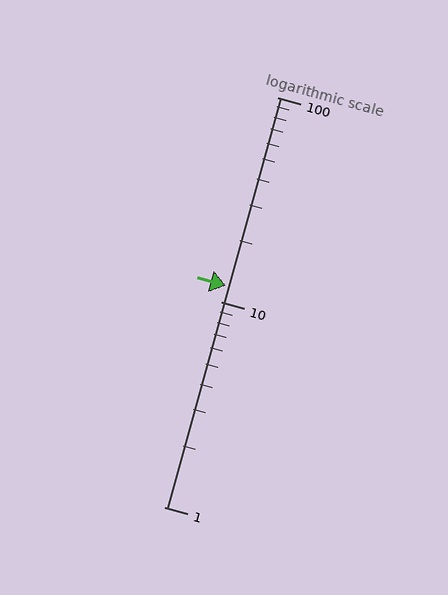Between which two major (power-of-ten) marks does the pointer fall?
The pointer is between 10 and 100.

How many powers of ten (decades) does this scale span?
The scale spans 2 decades, from 1 to 100.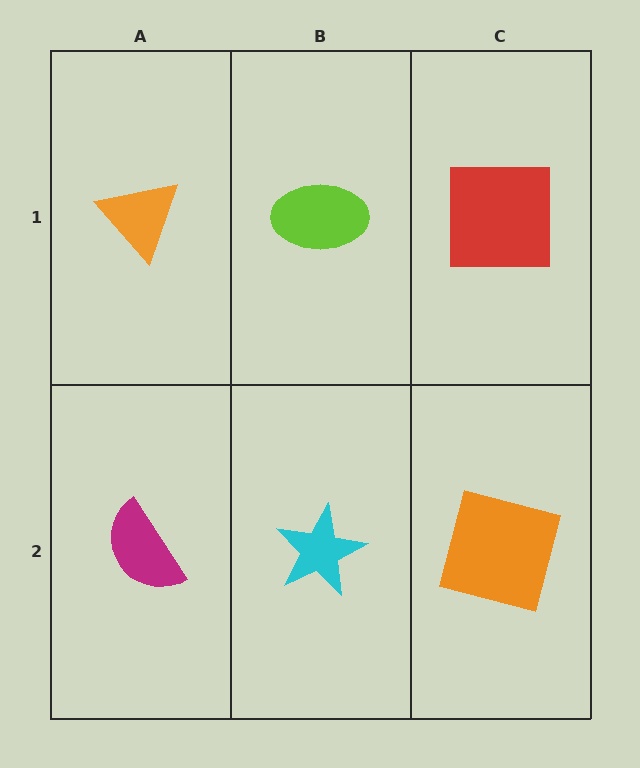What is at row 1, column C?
A red square.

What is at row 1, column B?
A lime ellipse.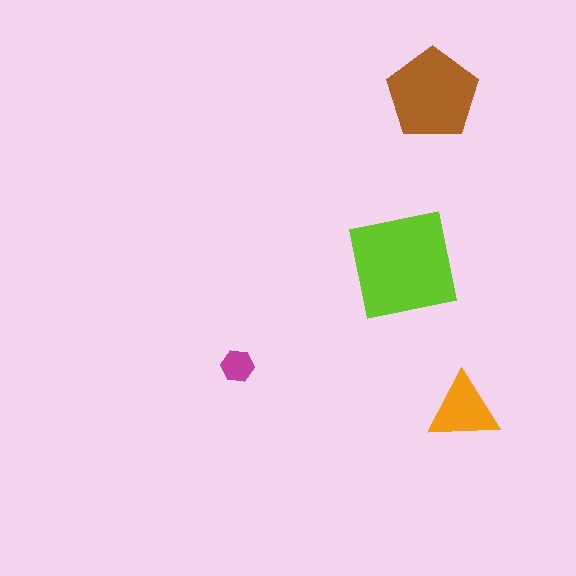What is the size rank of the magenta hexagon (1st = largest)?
4th.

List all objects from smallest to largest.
The magenta hexagon, the orange triangle, the brown pentagon, the lime square.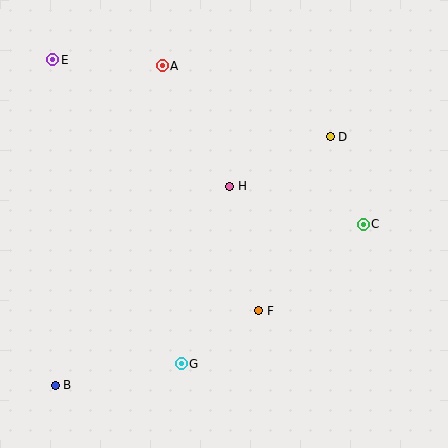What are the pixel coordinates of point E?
Point E is at (53, 60).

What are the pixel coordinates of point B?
Point B is at (55, 385).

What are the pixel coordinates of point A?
Point A is at (162, 66).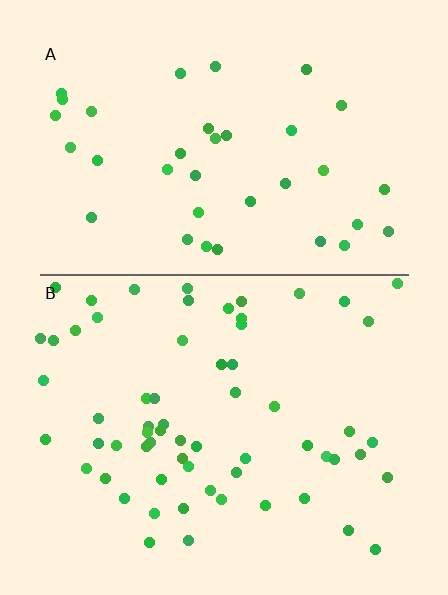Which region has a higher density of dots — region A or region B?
B (the bottom).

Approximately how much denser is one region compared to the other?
Approximately 1.7× — region B over region A.